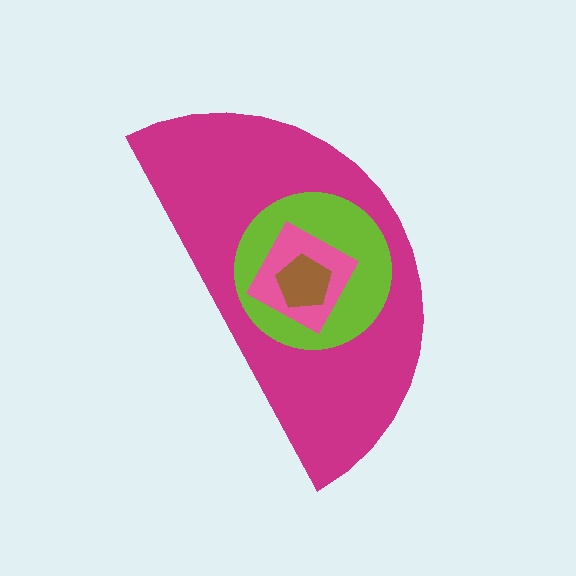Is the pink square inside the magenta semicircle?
Yes.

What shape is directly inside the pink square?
The brown pentagon.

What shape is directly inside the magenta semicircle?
The lime circle.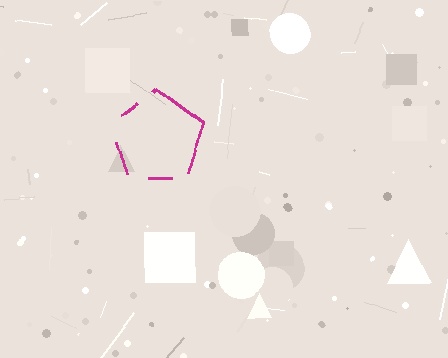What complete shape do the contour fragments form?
The contour fragments form a pentagon.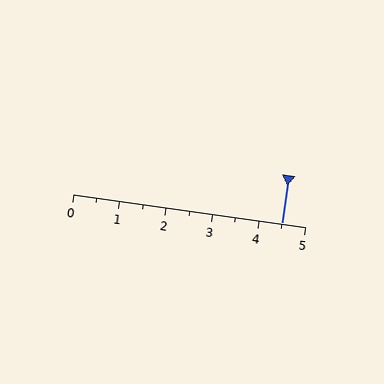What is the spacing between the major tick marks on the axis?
The major ticks are spaced 1 apart.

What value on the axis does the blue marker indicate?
The marker indicates approximately 4.5.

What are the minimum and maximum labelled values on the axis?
The axis runs from 0 to 5.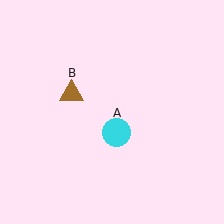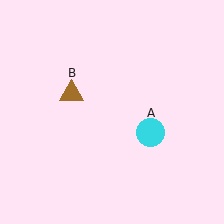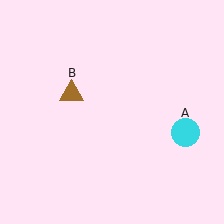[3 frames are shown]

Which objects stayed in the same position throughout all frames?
Brown triangle (object B) remained stationary.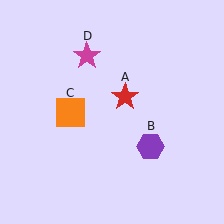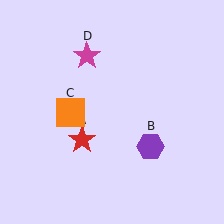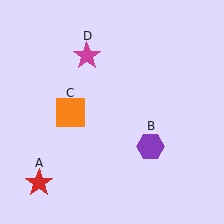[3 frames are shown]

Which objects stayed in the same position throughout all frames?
Purple hexagon (object B) and orange square (object C) and magenta star (object D) remained stationary.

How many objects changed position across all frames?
1 object changed position: red star (object A).